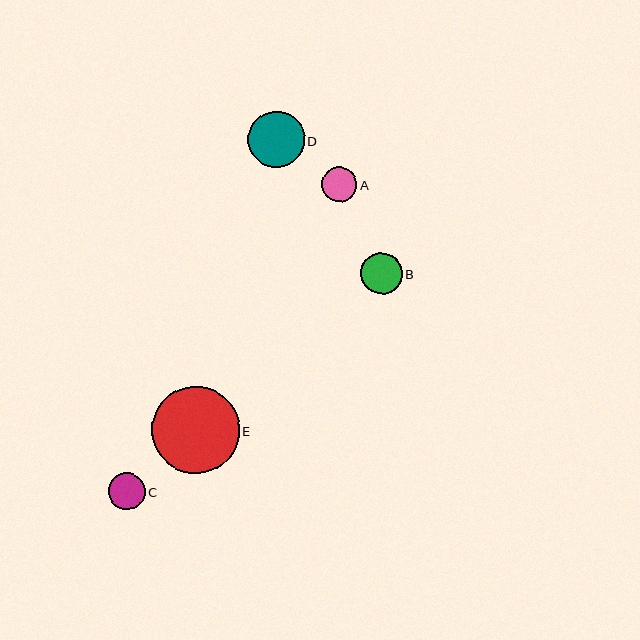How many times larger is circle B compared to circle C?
Circle B is approximately 1.1 times the size of circle C.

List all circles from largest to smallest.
From largest to smallest: E, D, B, C, A.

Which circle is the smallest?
Circle A is the smallest with a size of approximately 36 pixels.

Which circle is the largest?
Circle E is the largest with a size of approximately 88 pixels.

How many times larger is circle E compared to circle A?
Circle E is approximately 2.5 times the size of circle A.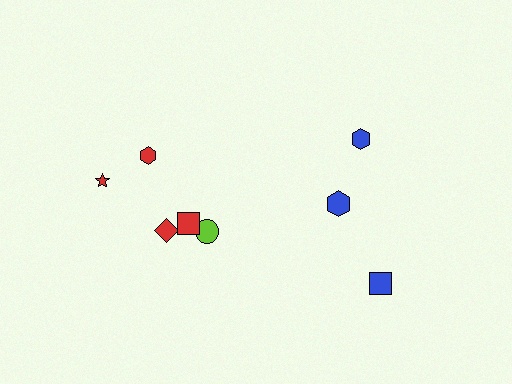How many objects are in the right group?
There are 3 objects.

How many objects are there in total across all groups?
There are 8 objects.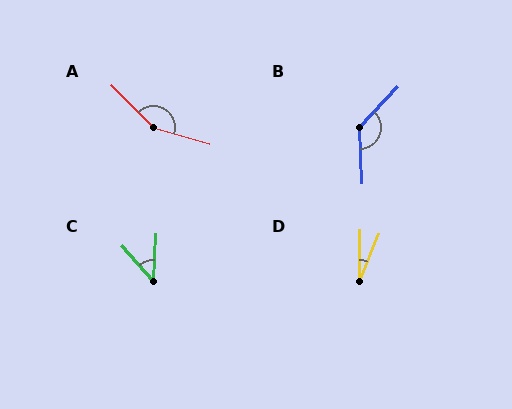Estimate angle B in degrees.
Approximately 134 degrees.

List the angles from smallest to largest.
D (21°), C (45°), B (134°), A (151°).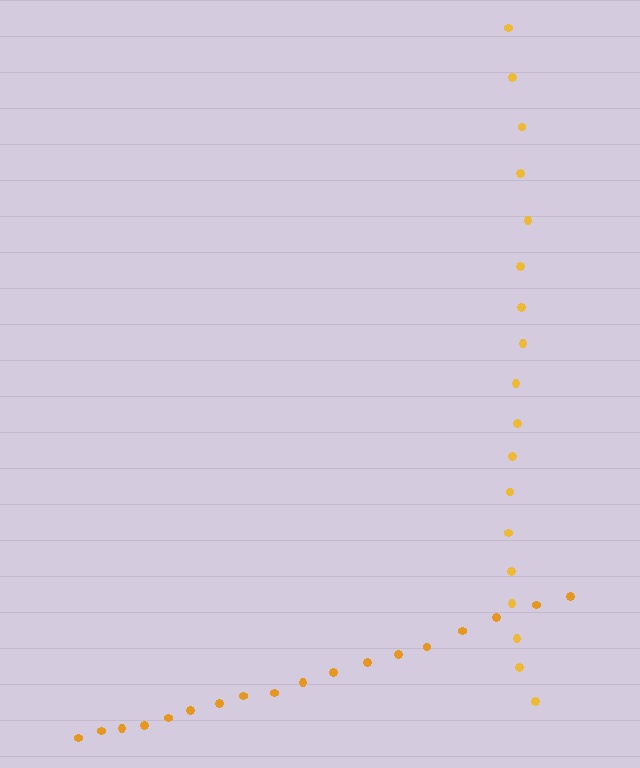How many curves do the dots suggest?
There are 2 distinct paths.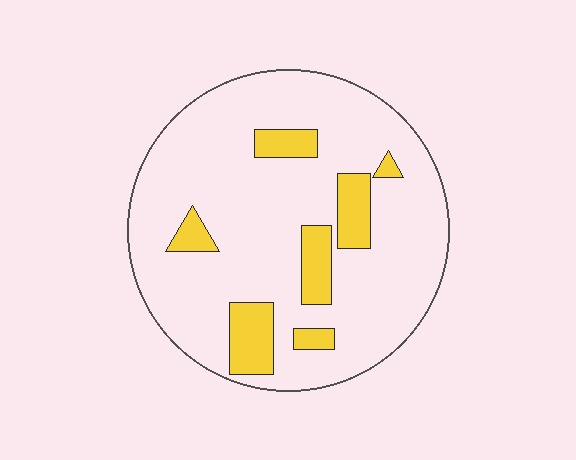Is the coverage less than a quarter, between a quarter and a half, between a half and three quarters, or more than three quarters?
Less than a quarter.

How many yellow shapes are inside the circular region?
7.